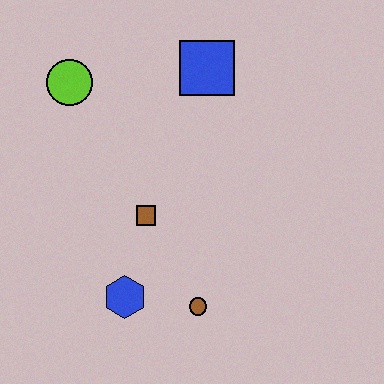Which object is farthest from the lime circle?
The brown circle is farthest from the lime circle.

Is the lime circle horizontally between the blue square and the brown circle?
No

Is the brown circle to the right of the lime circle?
Yes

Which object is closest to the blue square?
The lime circle is closest to the blue square.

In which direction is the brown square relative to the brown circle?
The brown square is above the brown circle.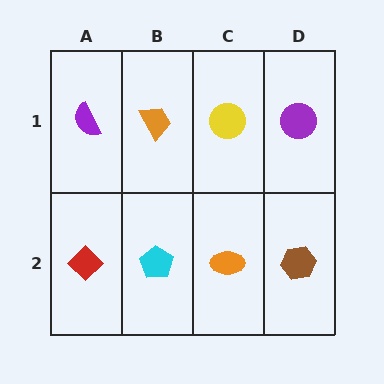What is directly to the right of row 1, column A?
An orange trapezoid.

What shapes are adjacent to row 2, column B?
An orange trapezoid (row 1, column B), a red diamond (row 2, column A), an orange ellipse (row 2, column C).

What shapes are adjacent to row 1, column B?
A cyan pentagon (row 2, column B), a purple semicircle (row 1, column A), a yellow circle (row 1, column C).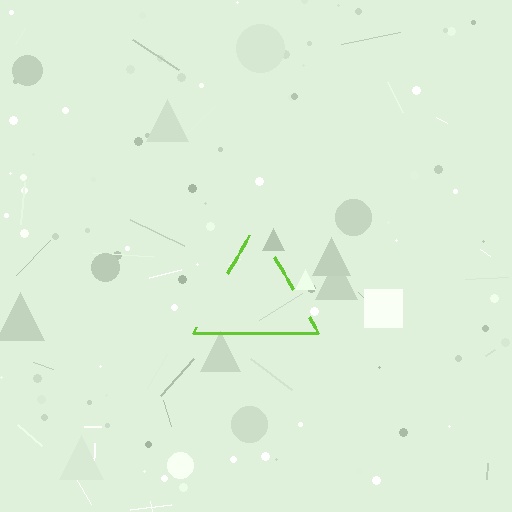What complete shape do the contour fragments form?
The contour fragments form a triangle.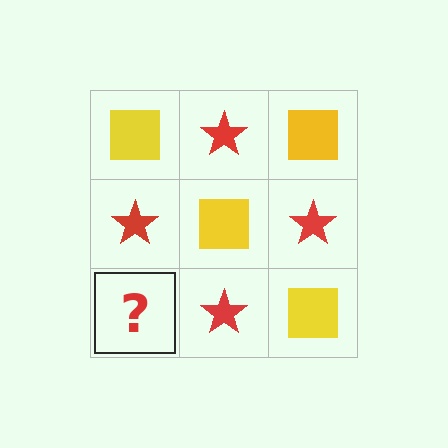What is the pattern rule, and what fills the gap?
The rule is that it alternates yellow square and red star in a checkerboard pattern. The gap should be filled with a yellow square.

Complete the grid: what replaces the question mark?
The question mark should be replaced with a yellow square.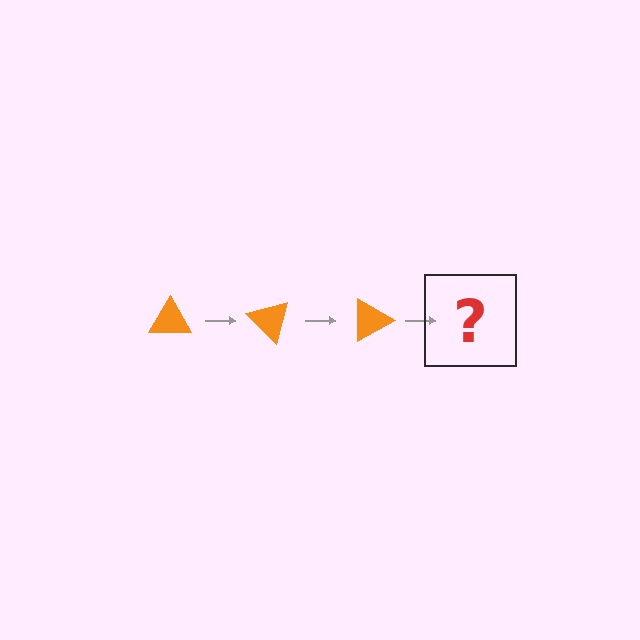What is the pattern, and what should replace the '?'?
The pattern is that the triangle rotates 45 degrees each step. The '?' should be an orange triangle rotated 135 degrees.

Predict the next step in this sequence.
The next step is an orange triangle rotated 135 degrees.